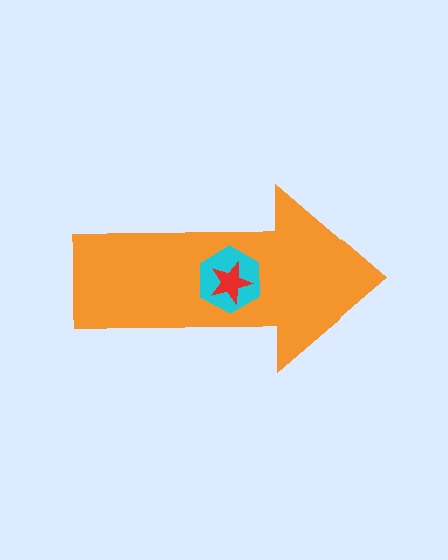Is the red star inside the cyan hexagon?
Yes.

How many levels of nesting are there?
3.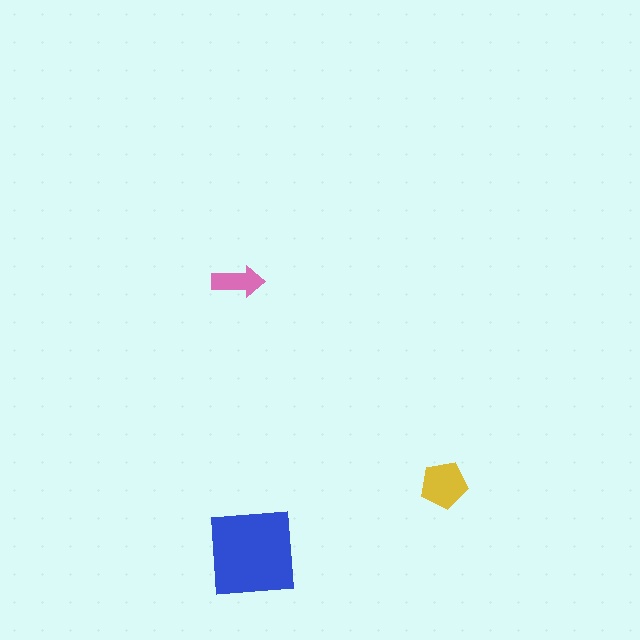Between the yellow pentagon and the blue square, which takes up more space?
The blue square.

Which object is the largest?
The blue square.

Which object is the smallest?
The pink arrow.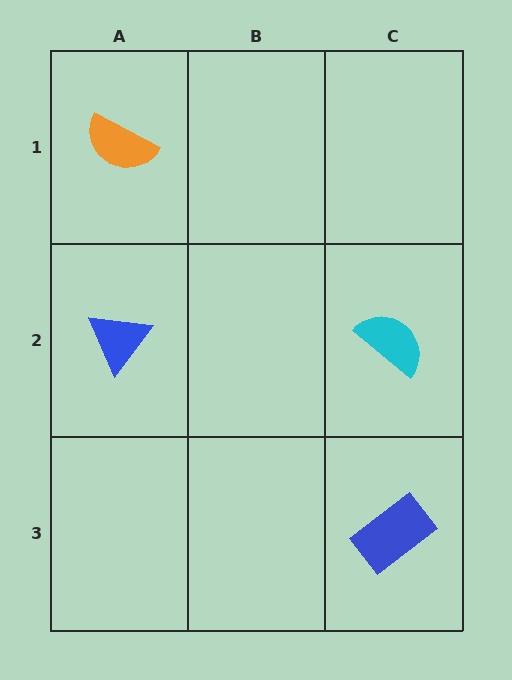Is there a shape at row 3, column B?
No, that cell is empty.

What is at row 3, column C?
A blue rectangle.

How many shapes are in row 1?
1 shape.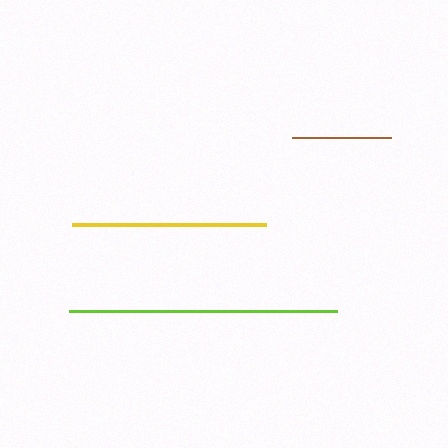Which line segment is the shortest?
The brown line is the shortest at approximately 99 pixels.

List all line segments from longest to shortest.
From longest to shortest: lime, yellow, brown.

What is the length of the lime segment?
The lime segment is approximately 268 pixels long.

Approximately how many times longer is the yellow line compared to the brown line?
The yellow line is approximately 2.0 times the length of the brown line.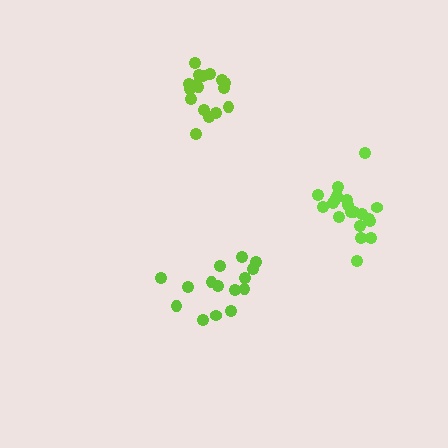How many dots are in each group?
Group 1: 17 dots, Group 2: 15 dots, Group 3: 20 dots (52 total).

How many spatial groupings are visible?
There are 3 spatial groupings.